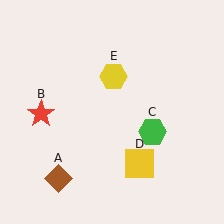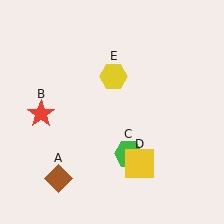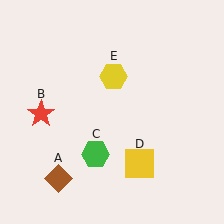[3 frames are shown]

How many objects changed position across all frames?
1 object changed position: green hexagon (object C).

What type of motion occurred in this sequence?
The green hexagon (object C) rotated clockwise around the center of the scene.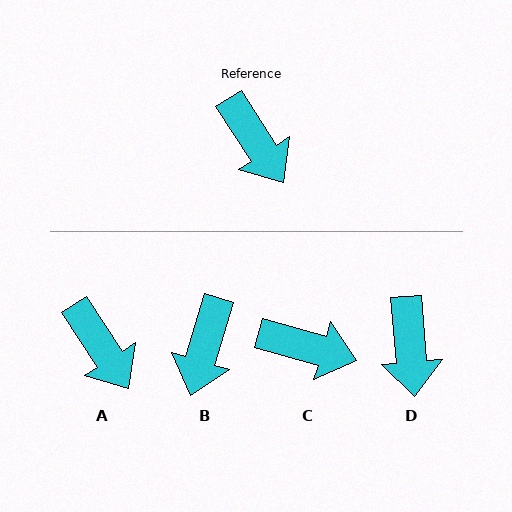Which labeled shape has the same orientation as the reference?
A.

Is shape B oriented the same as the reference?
No, it is off by about 50 degrees.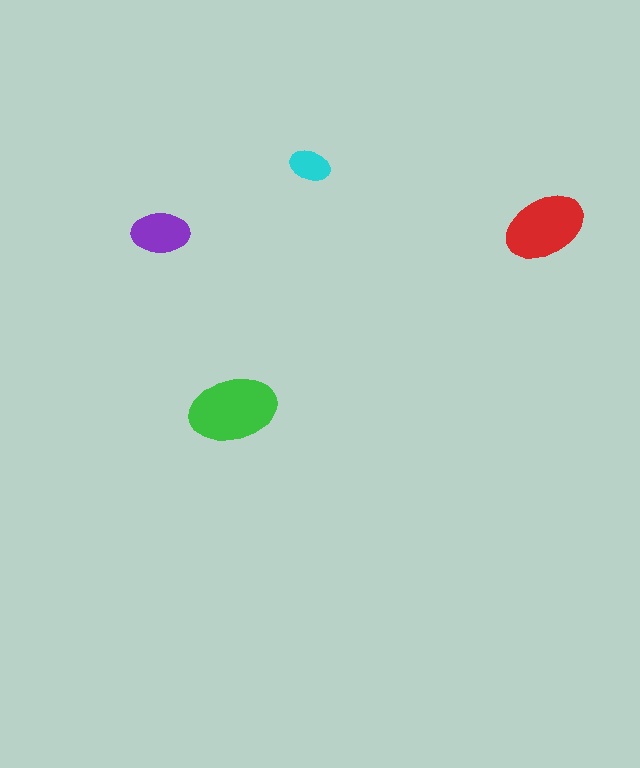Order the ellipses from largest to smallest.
the green one, the red one, the purple one, the cyan one.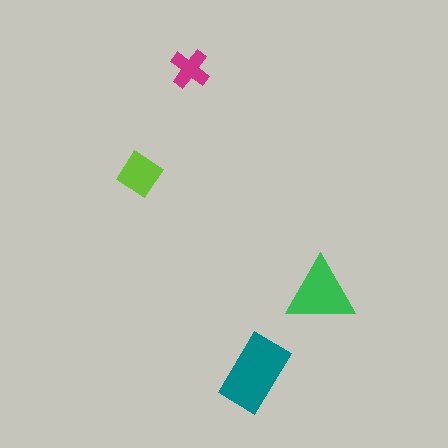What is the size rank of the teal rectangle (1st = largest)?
1st.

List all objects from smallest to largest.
The magenta cross, the lime diamond, the green triangle, the teal rectangle.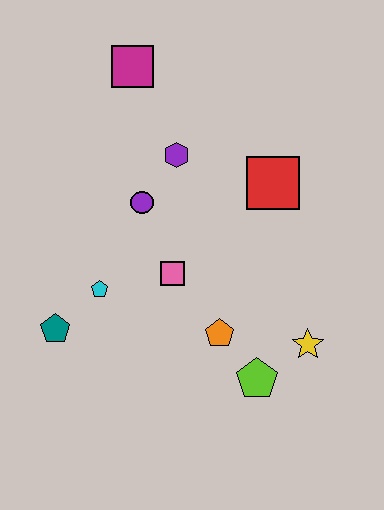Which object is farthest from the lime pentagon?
The magenta square is farthest from the lime pentagon.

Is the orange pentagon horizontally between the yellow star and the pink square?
Yes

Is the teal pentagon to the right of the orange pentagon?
No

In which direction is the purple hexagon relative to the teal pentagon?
The purple hexagon is above the teal pentagon.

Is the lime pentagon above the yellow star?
No